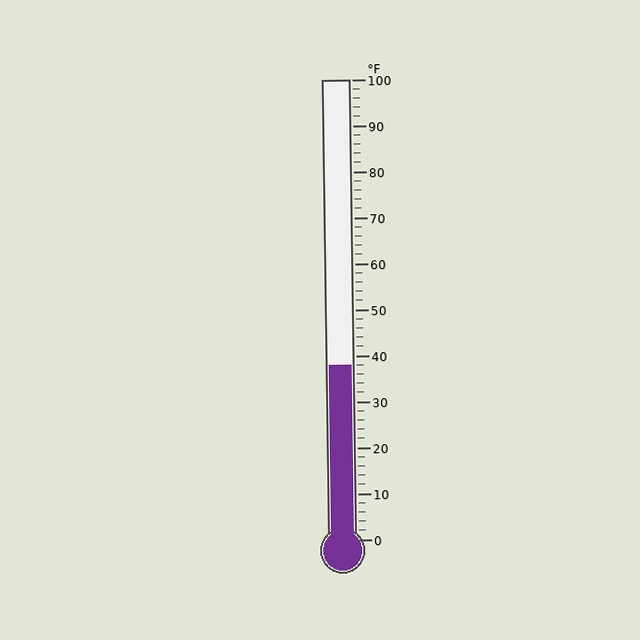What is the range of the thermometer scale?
The thermometer scale ranges from 0°F to 100°F.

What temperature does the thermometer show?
The thermometer shows approximately 38°F.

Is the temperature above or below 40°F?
The temperature is below 40°F.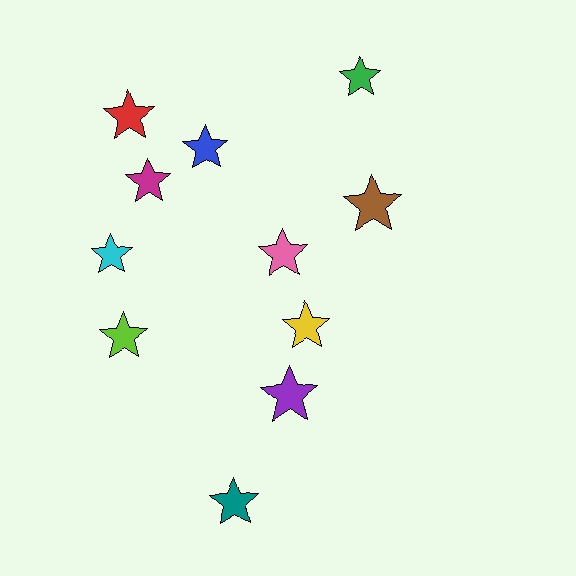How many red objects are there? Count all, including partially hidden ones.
There is 1 red object.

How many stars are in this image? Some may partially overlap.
There are 11 stars.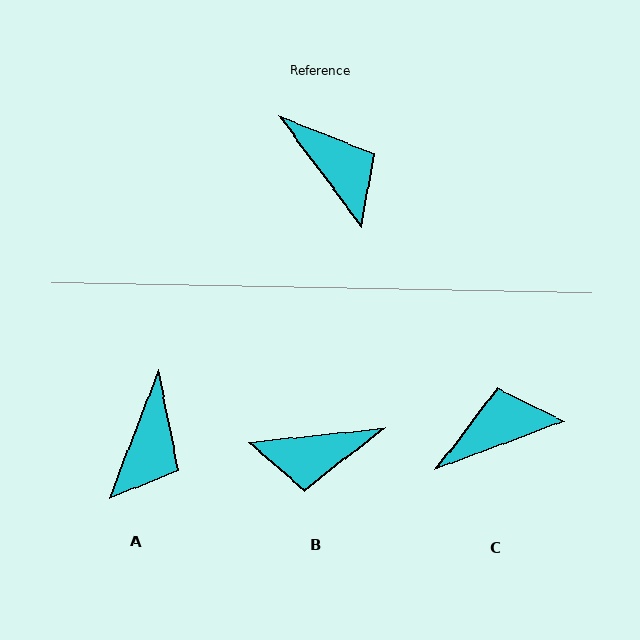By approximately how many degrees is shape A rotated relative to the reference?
Approximately 58 degrees clockwise.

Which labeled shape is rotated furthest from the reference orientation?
B, about 121 degrees away.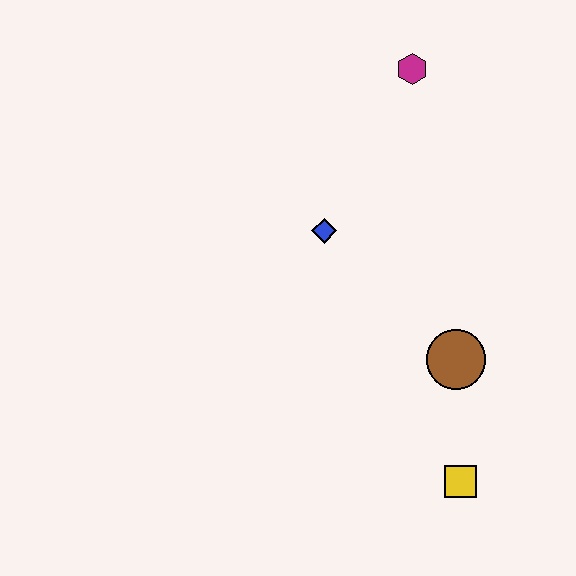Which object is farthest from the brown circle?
The magenta hexagon is farthest from the brown circle.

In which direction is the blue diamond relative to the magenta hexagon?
The blue diamond is below the magenta hexagon.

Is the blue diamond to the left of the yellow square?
Yes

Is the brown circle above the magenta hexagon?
No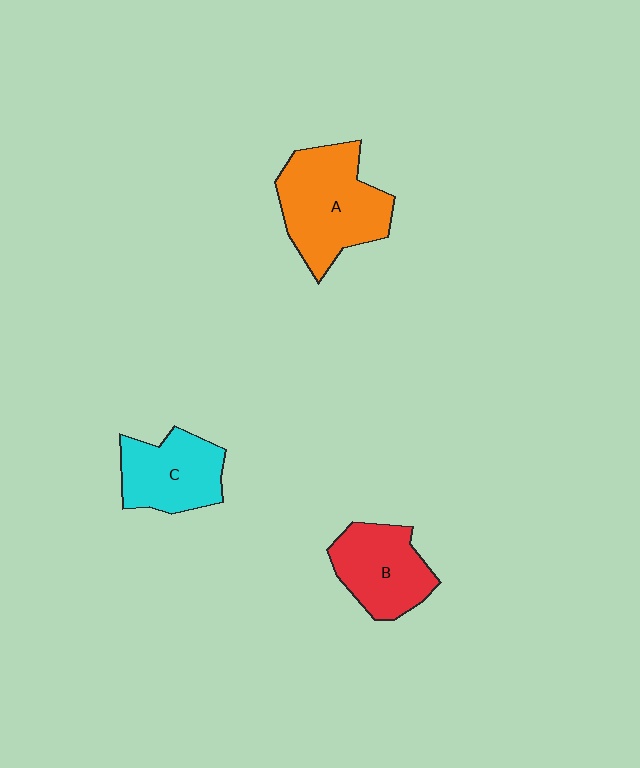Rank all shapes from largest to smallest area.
From largest to smallest: A (orange), B (red), C (cyan).